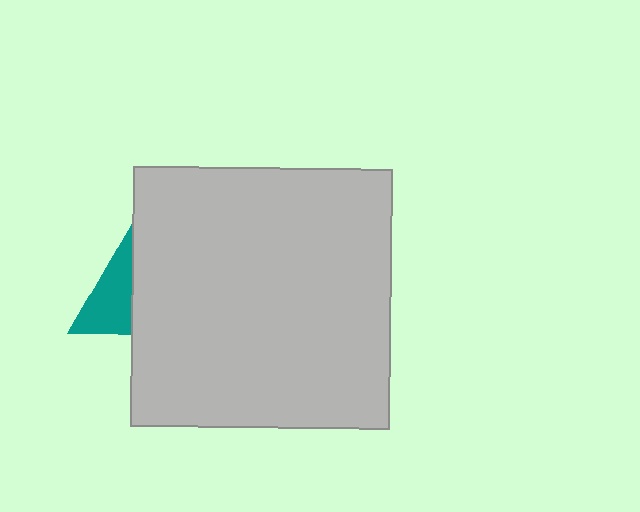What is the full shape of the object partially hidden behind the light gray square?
The partially hidden object is a teal triangle.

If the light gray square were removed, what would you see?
You would see the complete teal triangle.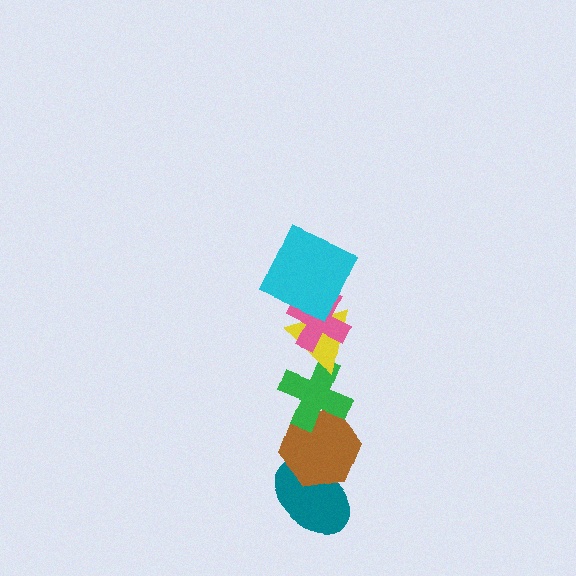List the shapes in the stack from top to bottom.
From top to bottom: the cyan square, the pink cross, the yellow triangle, the green cross, the brown hexagon, the teal ellipse.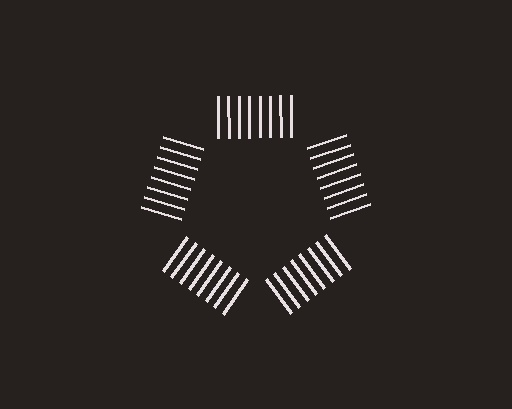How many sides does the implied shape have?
5 sides — the line-ends trace a pentagon.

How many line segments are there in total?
40 — 8 along each of the 5 edges.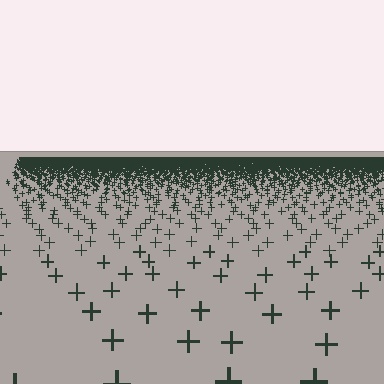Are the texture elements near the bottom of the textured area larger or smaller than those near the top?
Larger. Near the bottom, elements are closer to the viewer and appear at a bigger on-screen size.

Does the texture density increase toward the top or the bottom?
Density increases toward the top.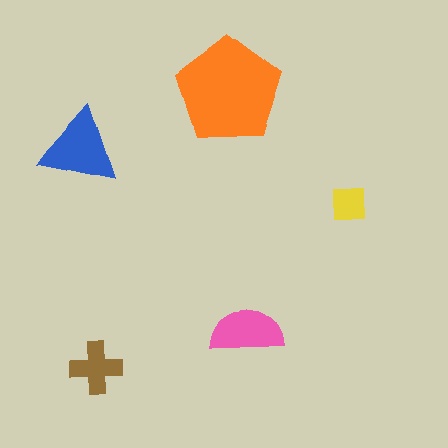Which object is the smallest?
The yellow square.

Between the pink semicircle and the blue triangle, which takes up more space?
The blue triangle.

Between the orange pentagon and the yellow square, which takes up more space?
The orange pentagon.